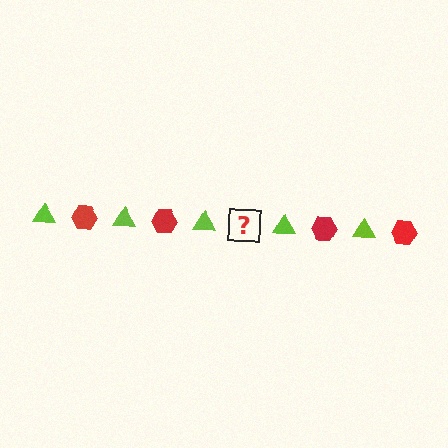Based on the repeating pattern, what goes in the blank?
The blank should be a red hexagon.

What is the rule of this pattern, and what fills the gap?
The rule is that the pattern alternates between lime triangle and red hexagon. The gap should be filled with a red hexagon.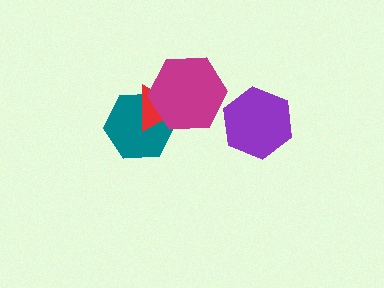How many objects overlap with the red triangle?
2 objects overlap with the red triangle.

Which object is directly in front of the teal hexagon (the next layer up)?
The red triangle is directly in front of the teal hexagon.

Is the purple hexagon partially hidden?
No, no other shape covers it.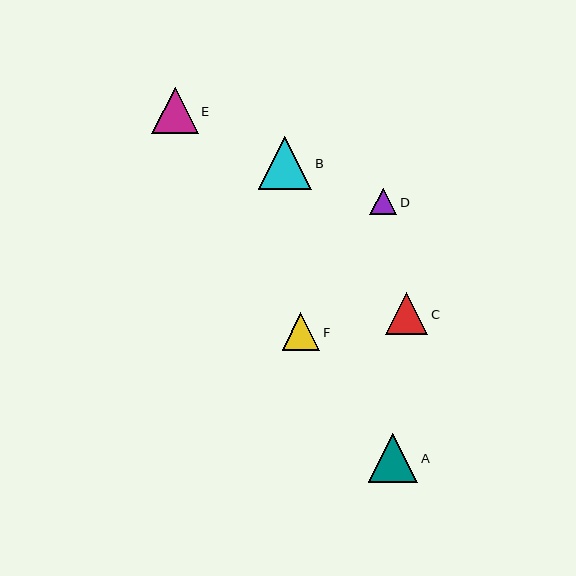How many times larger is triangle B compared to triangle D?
Triangle B is approximately 2.0 times the size of triangle D.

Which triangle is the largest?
Triangle B is the largest with a size of approximately 53 pixels.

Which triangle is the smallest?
Triangle D is the smallest with a size of approximately 27 pixels.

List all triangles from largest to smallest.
From largest to smallest: B, A, E, C, F, D.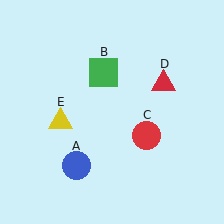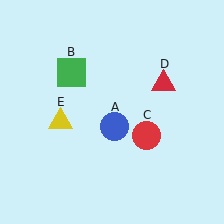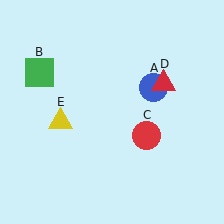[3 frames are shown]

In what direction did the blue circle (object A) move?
The blue circle (object A) moved up and to the right.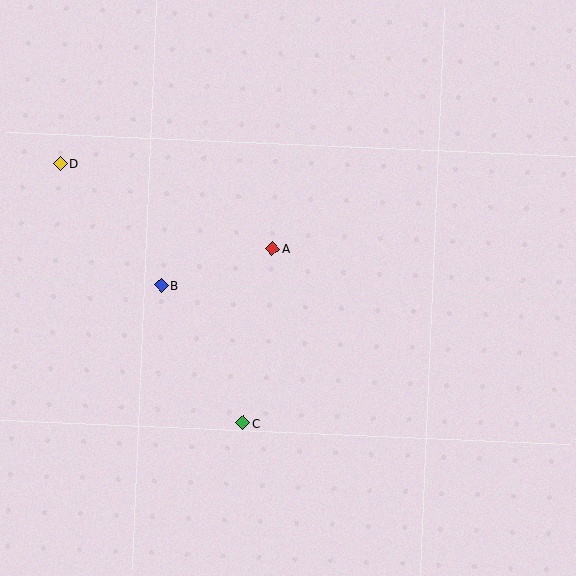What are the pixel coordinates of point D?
Point D is at (60, 163).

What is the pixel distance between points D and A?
The distance between D and A is 229 pixels.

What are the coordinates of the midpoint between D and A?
The midpoint between D and A is at (166, 206).